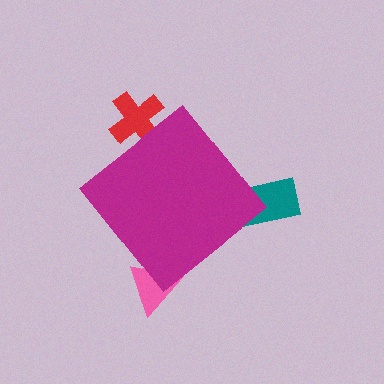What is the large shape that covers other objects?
A magenta diamond.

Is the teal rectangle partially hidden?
Yes, the teal rectangle is partially hidden behind the magenta diamond.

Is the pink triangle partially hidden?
Yes, the pink triangle is partially hidden behind the magenta diamond.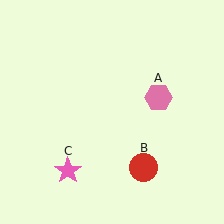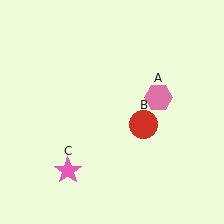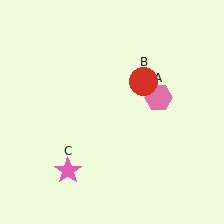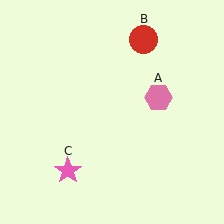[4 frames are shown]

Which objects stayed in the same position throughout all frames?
Pink hexagon (object A) and pink star (object C) remained stationary.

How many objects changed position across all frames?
1 object changed position: red circle (object B).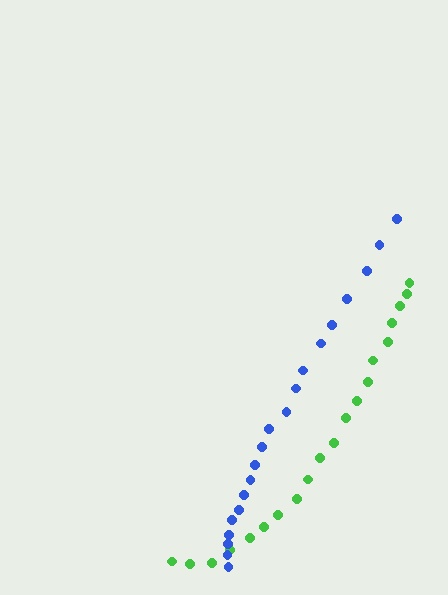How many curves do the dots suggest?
There are 2 distinct paths.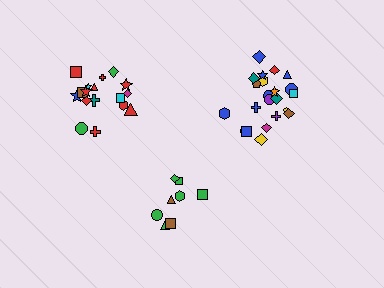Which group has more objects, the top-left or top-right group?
The top-right group.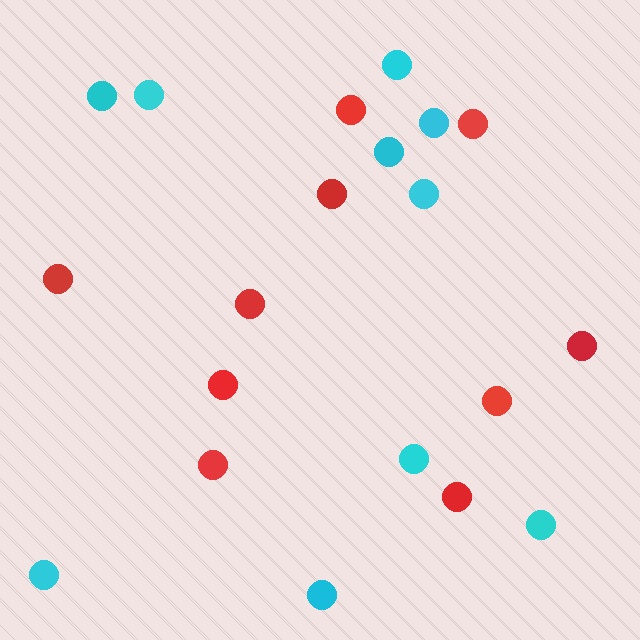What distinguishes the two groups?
There are 2 groups: one group of cyan circles (10) and one group of red circles (10).